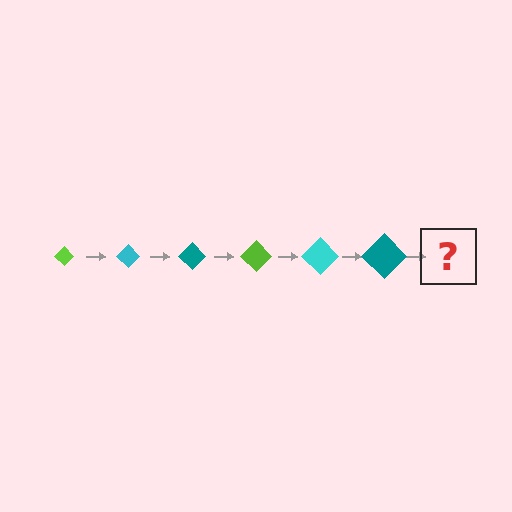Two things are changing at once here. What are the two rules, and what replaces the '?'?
The two rules are that the diamond grows larger each step and the color cycles through lime, cyan, and teal. The '?' should be a lime diamond, larger than the previous one.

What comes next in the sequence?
The next element should be a lime diamond, larger than the previous one.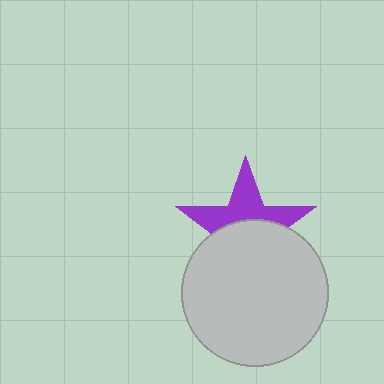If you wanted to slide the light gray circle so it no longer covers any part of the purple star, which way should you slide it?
Slide it down — that is the most direct way to separate the two shapes.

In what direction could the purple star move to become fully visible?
The purple star could move up. That would shift it out from behind the light gray circle entirely.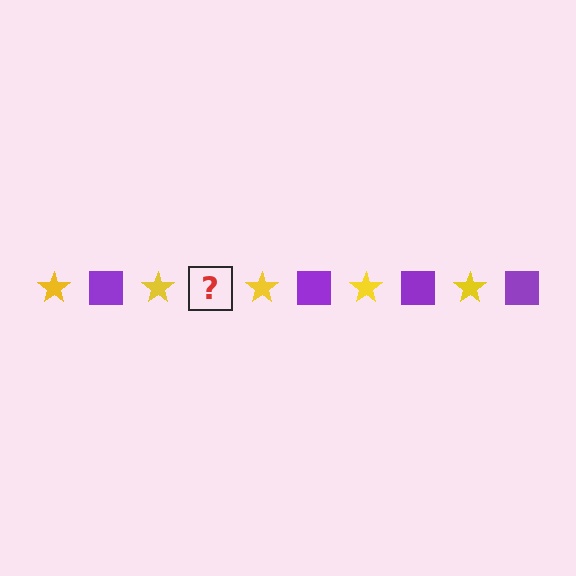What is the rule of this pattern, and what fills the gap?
The rule is that the pattern alternates between yellow star and purple square. The gap should be filled with a purple square.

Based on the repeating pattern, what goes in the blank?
The blank should be a purple square.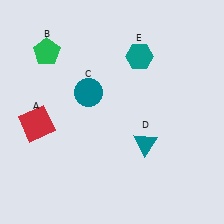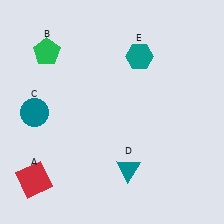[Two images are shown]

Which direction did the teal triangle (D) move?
The teal triangle (D) moved down.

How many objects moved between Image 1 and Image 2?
3 objects moved between the two images.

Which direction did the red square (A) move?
The red square (A) moved down.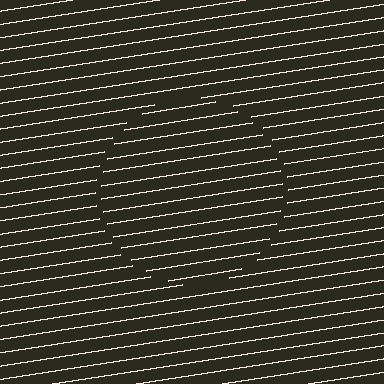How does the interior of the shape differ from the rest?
The interior of the shape contains the same grating, shifted by half a period — the contour is defined by the phase discontinuity where line-ends from the inner and outer gratings abut.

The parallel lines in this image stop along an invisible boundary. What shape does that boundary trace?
An illusory circle. The interior of the shape contains the same grating, shifted by half a period — the contour is defined by the phase discontinuity where line-ends from the inner and outer gratings abut.